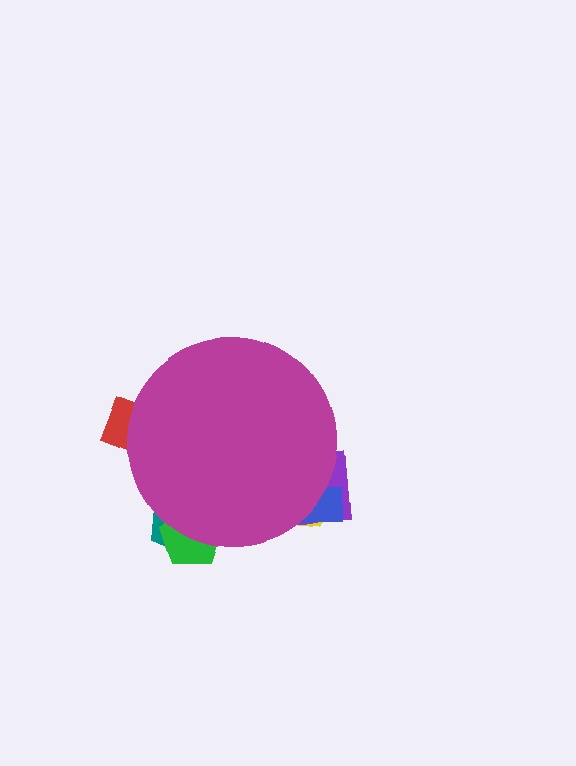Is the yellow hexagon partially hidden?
Yes, the yellow hexagon is partially hidden behind the magenta circle.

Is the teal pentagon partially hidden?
Yes, the teal pentagon is partially hidden behind the magenta circle.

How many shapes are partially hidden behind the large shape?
6 shapes are partially hidden.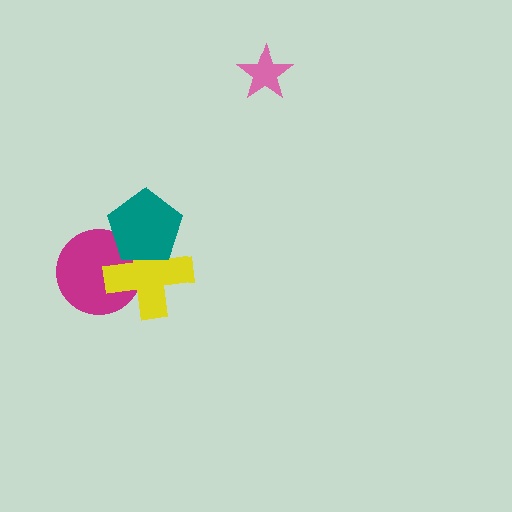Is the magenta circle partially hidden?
Yes, it is partially covered by another shape.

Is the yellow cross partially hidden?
Yes, it is partially covered by another shape.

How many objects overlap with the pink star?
0 objects overlap with the pink star.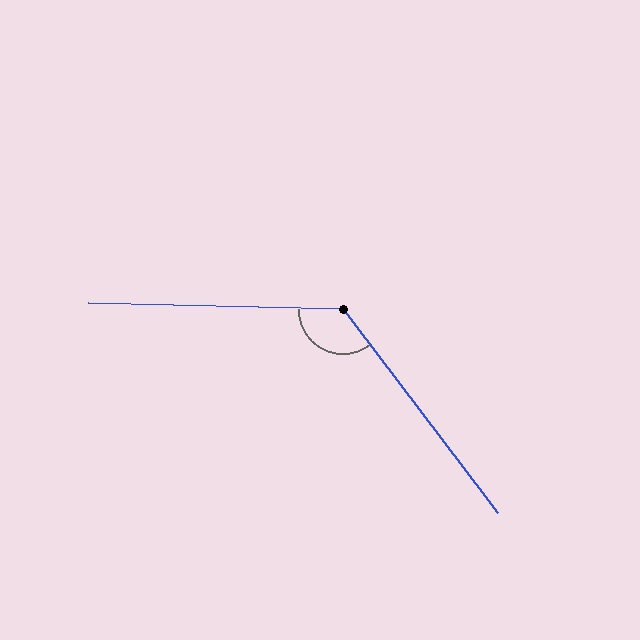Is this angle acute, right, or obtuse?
It is obtuse.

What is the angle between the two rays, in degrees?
Approximately 129 degrees.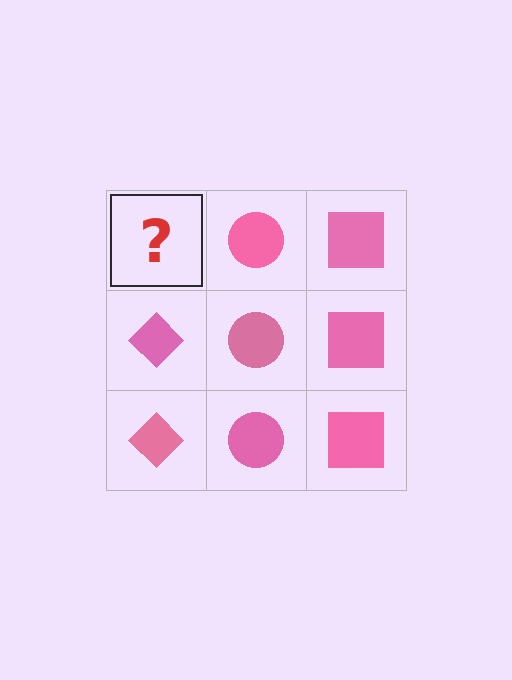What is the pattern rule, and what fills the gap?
The rule is that each column has a consistent shape. The gap should be filled with a pink diamond.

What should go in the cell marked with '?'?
The missing cell should contain a pink diamond.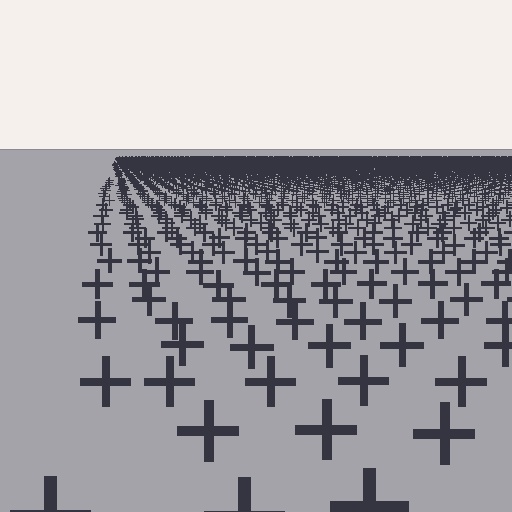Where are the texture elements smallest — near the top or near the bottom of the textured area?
Near the top.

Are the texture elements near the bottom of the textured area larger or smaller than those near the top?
Larger. Near the bottom, elements are closer to the viewer and appear at a bigger on-screen size.